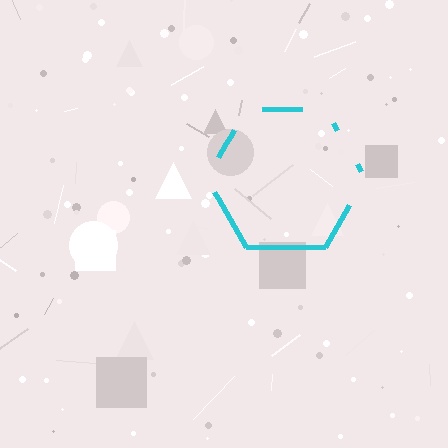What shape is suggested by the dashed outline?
The dashed outline suggests a hexagon.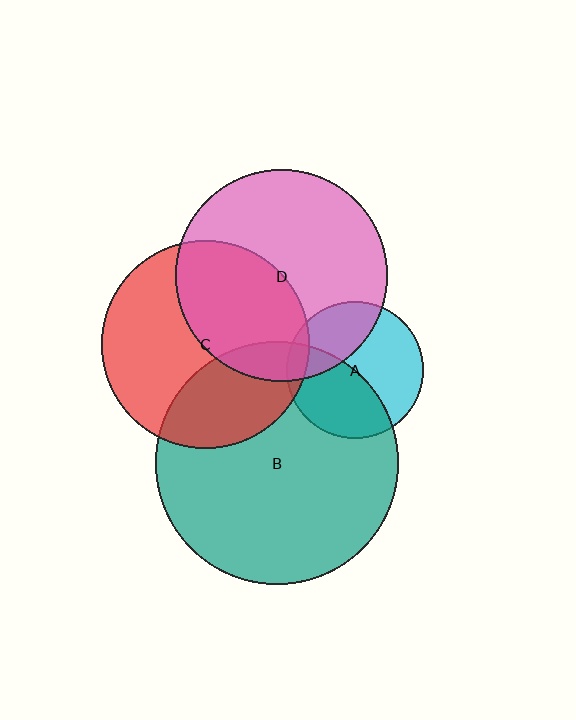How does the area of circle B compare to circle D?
Approximately 1.3 times.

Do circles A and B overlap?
Yes.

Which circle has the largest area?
Circle B (teal).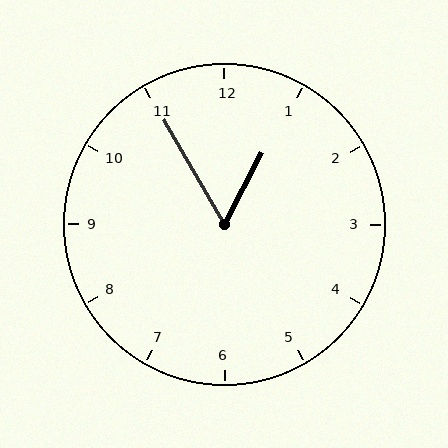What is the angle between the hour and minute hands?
Approximately 58 degrees.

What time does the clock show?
12:55.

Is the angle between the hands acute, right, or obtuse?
It is acute.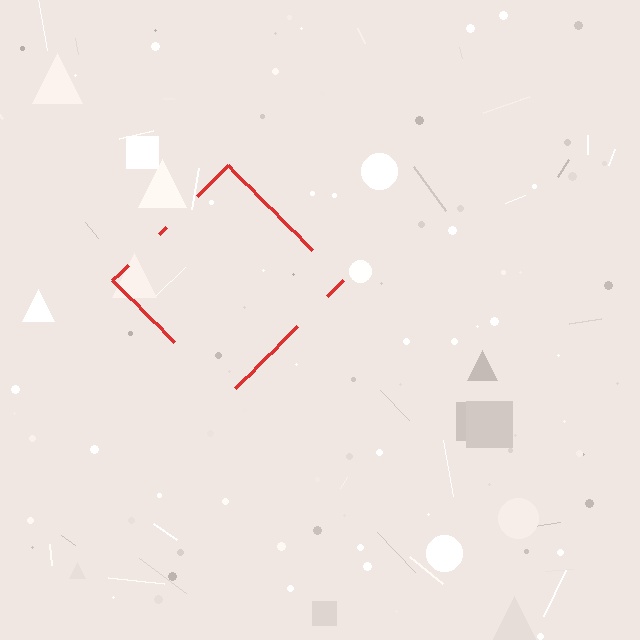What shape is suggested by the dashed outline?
The dashed outline suggests a diamond.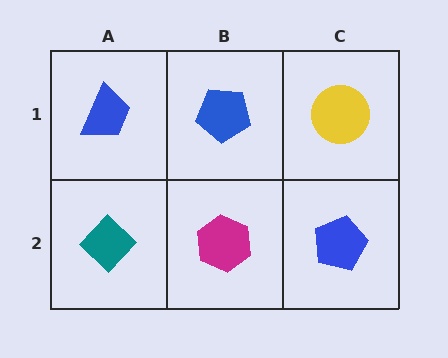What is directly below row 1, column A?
A teal diamond.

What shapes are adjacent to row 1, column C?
A blue pentagon (row 2, column C), a blue pentagon (row 1, column B).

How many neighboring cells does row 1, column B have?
3.